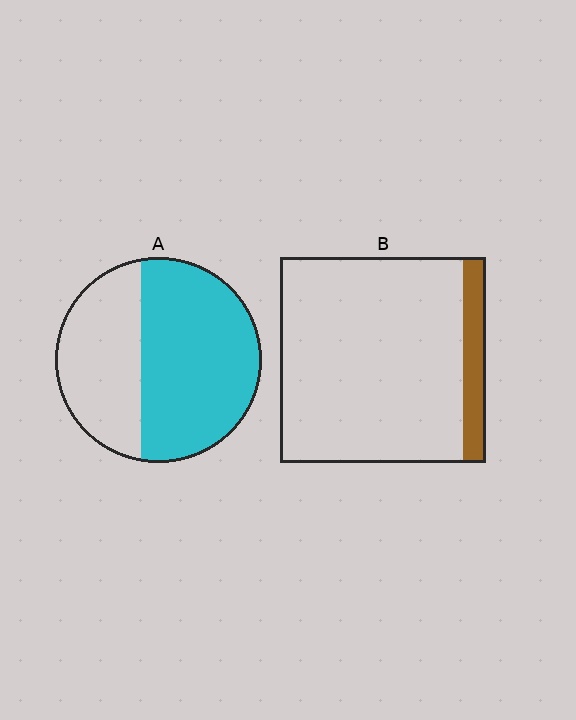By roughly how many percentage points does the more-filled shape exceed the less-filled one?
By roughly 50 percentage points (A over B).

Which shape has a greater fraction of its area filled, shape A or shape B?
Shape A.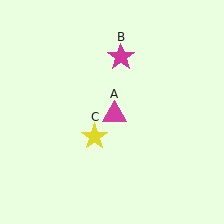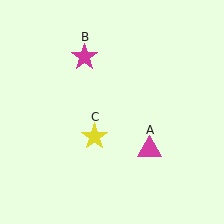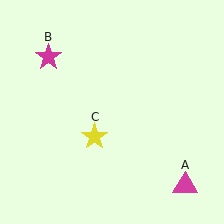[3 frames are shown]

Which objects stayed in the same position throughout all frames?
Yellow star (object C) remained stationary.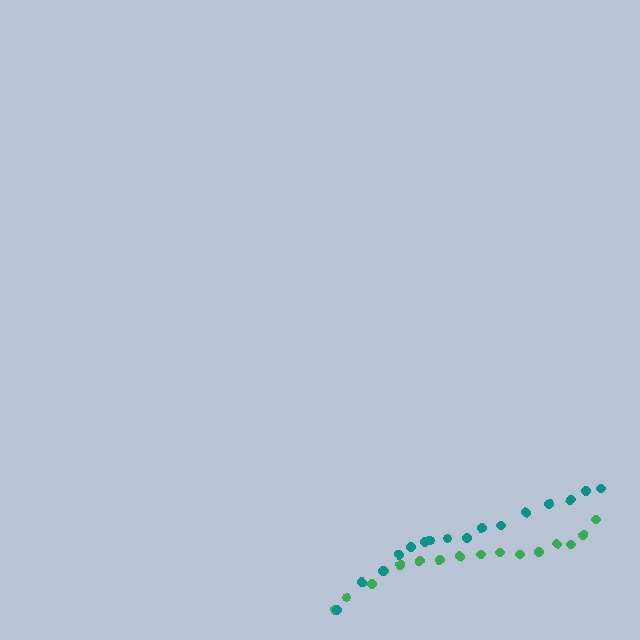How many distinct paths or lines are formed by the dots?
There are 2 distinct paths.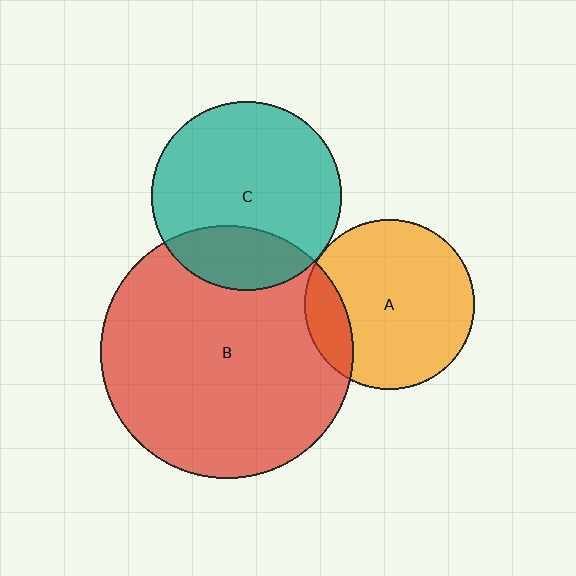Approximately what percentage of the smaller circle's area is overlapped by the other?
Approximately 5%.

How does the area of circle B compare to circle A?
Approximately 2.2 times.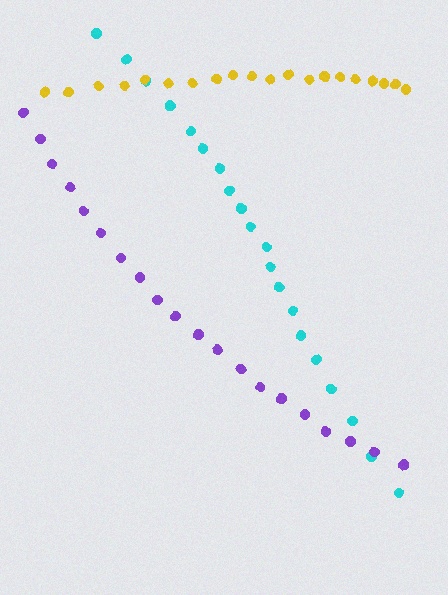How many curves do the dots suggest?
There are 3 distinct paths.